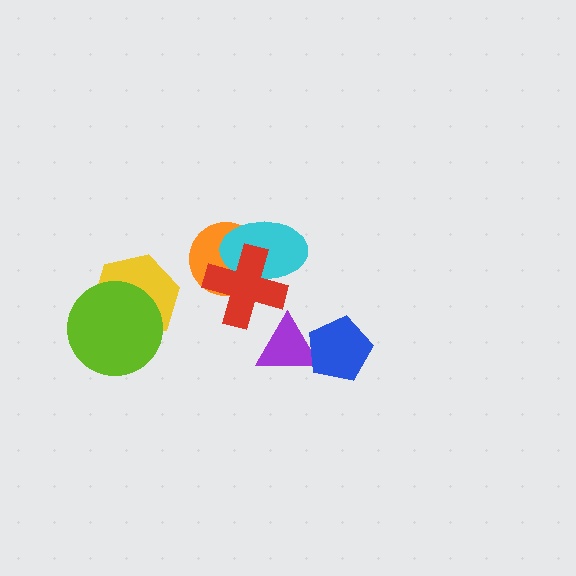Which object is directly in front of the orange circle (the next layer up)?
The cyan ellipse is directly in front of the orange circle.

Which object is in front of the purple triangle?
The blue pentagon is in front of the purple triangle.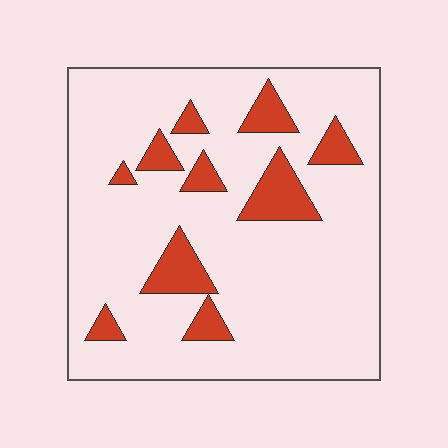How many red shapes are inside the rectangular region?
10.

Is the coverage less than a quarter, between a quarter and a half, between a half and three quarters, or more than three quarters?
Less than a quarter.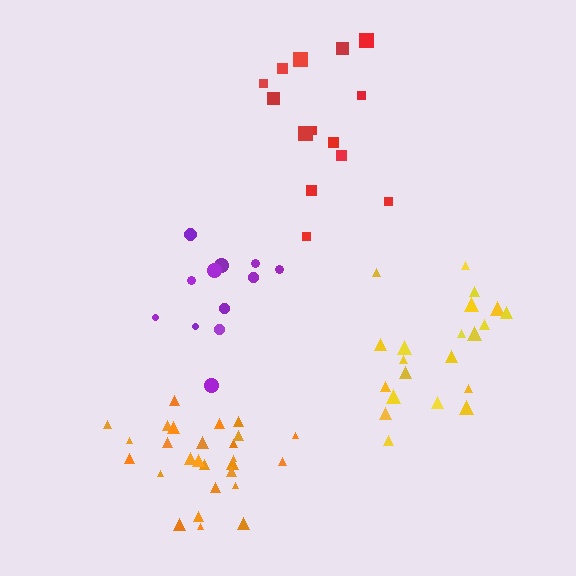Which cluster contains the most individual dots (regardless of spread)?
Orange (27).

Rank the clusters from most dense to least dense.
orange, yellow, red, purple.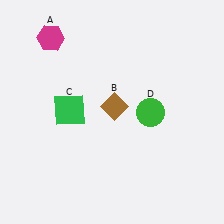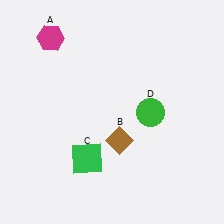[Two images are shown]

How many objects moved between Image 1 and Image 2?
2 objects moved between the two images.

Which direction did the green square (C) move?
The green square (C) moved down.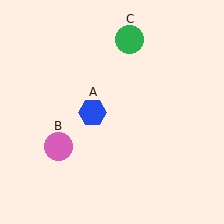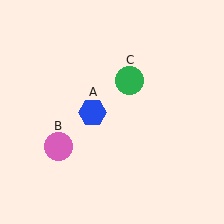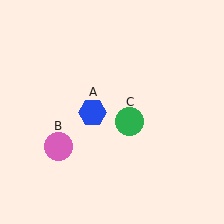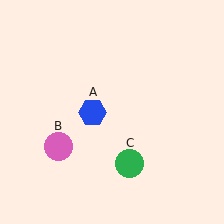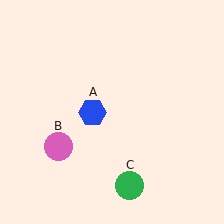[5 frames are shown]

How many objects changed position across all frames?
1 object changed position: green circle (object C).